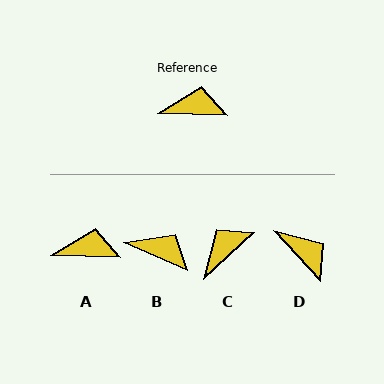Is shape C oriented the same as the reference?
No, it is off by about 44 degrees.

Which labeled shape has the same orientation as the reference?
A.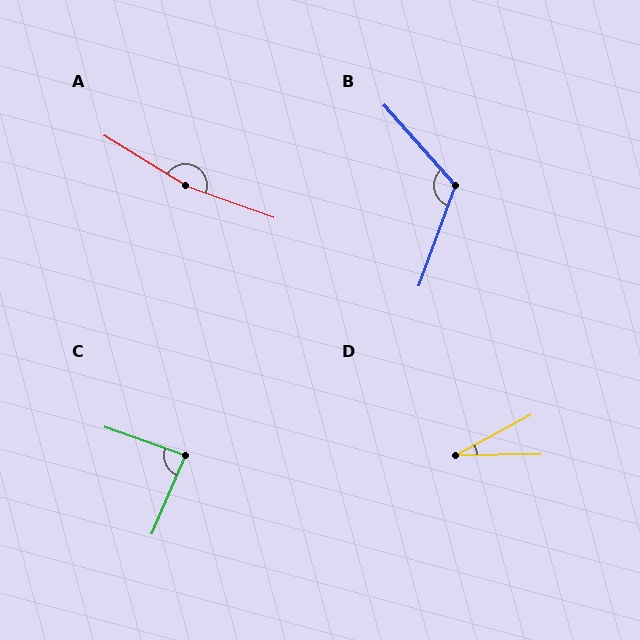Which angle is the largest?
A, at approximately 168 degrees.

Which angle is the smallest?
D, at approximately 27 degrees.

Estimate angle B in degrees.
Approximately 118 degrees.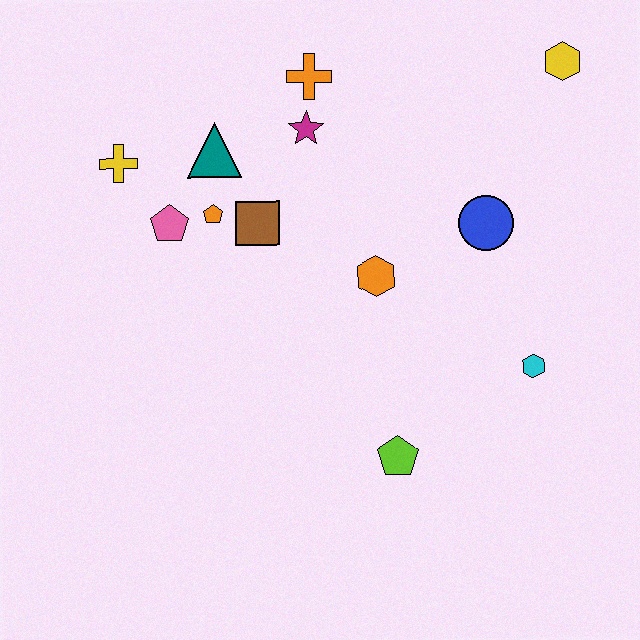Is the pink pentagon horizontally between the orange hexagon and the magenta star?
No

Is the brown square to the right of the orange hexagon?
No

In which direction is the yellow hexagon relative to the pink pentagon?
The yellow hexagon is to the right of the pink pentagon.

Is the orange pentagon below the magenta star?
Yes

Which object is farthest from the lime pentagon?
The yellow hexagon is farthest from the lime pentagon.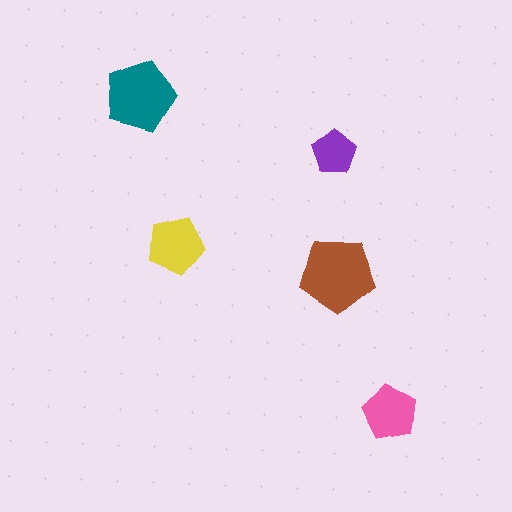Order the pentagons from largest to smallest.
the brown one, the teal one, the yellow one, the pink one, the purple one.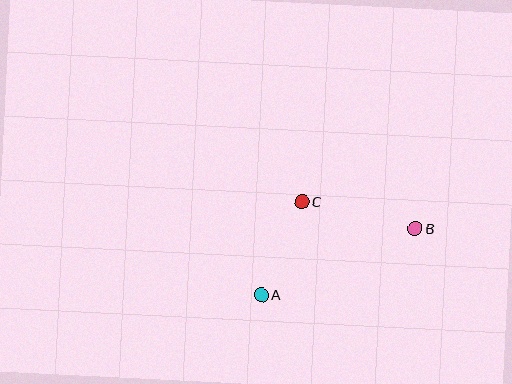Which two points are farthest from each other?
Points A and B are farthest from each other.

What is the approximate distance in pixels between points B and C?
The distance between B and C is approximately 116 pixels.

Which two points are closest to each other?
Points A and C are closest to each other.